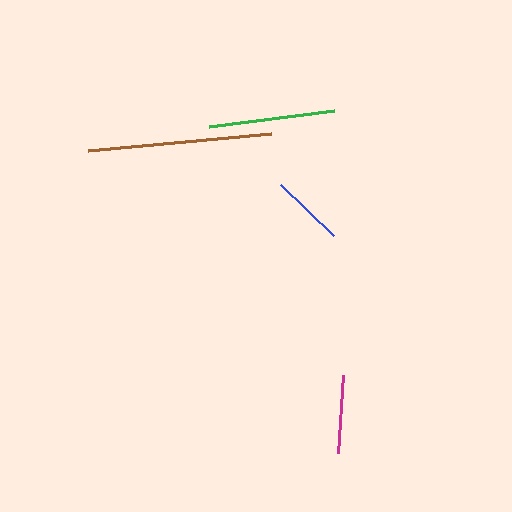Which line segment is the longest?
The brown line is the longest at approximately 184 pixels.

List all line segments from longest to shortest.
From longest to shortest: brown, green, magenta, blue.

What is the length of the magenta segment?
The magenta segment is approximately 78 pixels long.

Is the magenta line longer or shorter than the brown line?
The brown line is longer than the magenta line.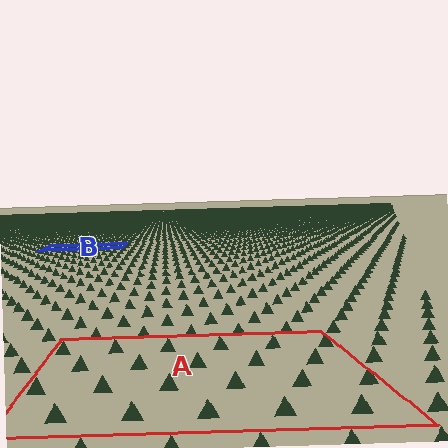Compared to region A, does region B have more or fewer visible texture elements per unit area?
Region B has more texture elements per unit area — they are packed more densely because it is farther away.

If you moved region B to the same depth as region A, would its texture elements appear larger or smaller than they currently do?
They would appear larger. At a closer depth, the same texture elements are projected at a bigger on-screen size.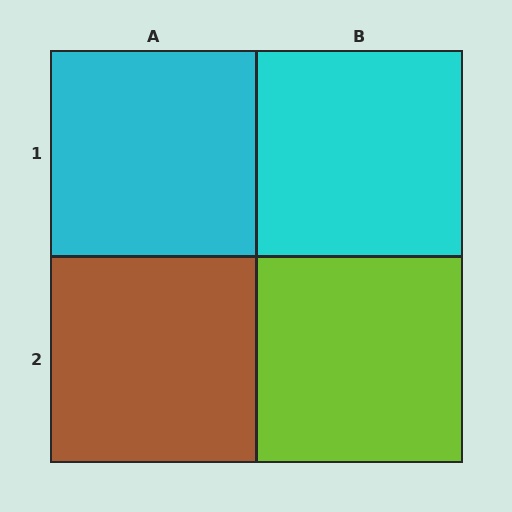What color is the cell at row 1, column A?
Cyan.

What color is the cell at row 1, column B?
Cyan.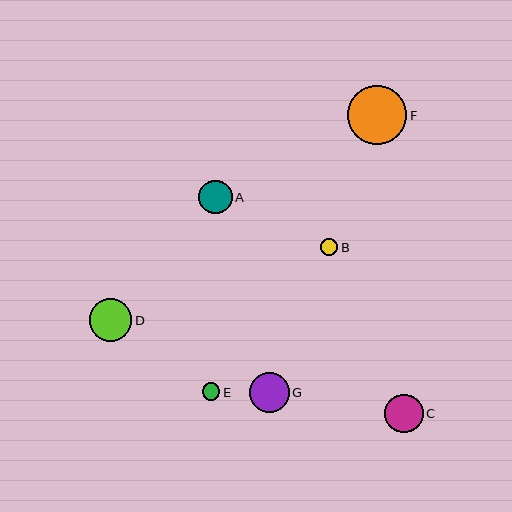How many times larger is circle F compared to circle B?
Circle F is approximately 3.4 times the size of circle B.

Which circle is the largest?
Circle F is the largest with a size of approximately 59 pixels.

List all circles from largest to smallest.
From largest to smallest: F, D, G, C, A, B, E.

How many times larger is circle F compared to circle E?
Circle F is approximately 3.4 times the size of circle E.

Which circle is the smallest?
Circle E is the smallest with a size of approximately 17 pixels.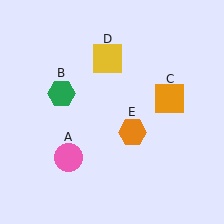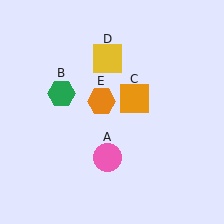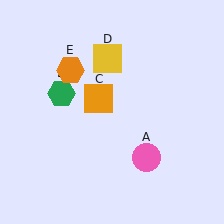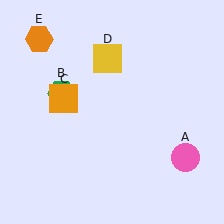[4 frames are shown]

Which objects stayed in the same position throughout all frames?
Green hexagon (object B) and yellow square (object D) remained stationary.